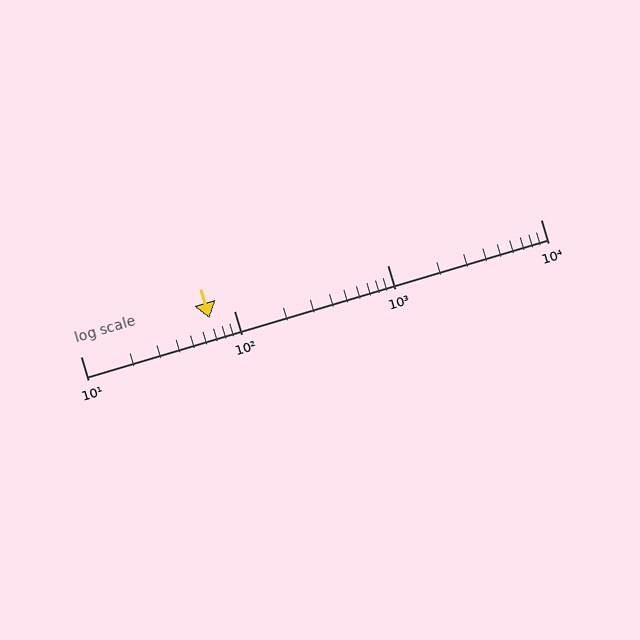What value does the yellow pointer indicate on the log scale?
The pointer indicates approximately 69.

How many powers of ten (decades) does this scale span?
The scale spans 3 decades, from 10 to 10000.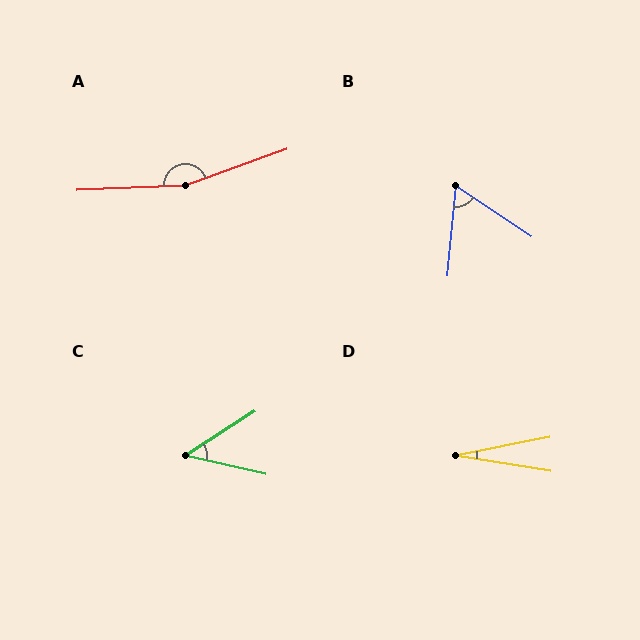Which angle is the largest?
A, at approximately 163 degrees.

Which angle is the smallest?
D, at approximately 21 degrees.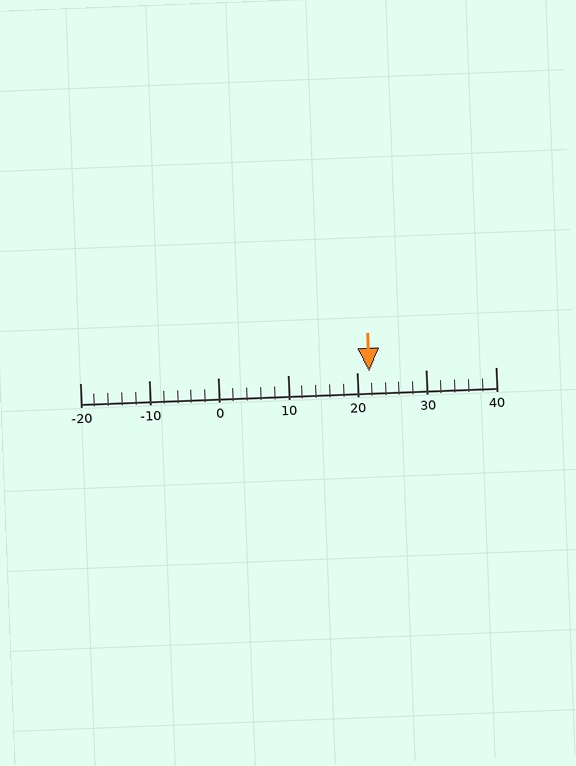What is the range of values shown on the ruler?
The ruler shows values from -20 to 40.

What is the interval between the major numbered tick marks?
The major tick marks are spaced 10 units apart.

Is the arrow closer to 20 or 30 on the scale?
The arrow is closer to 20.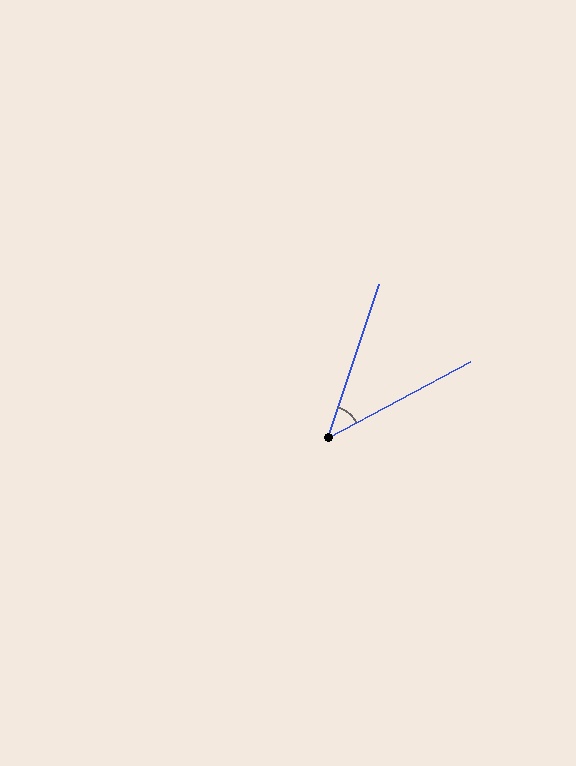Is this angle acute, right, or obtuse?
It is acute.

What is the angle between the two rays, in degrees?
Approximately 43 degrees.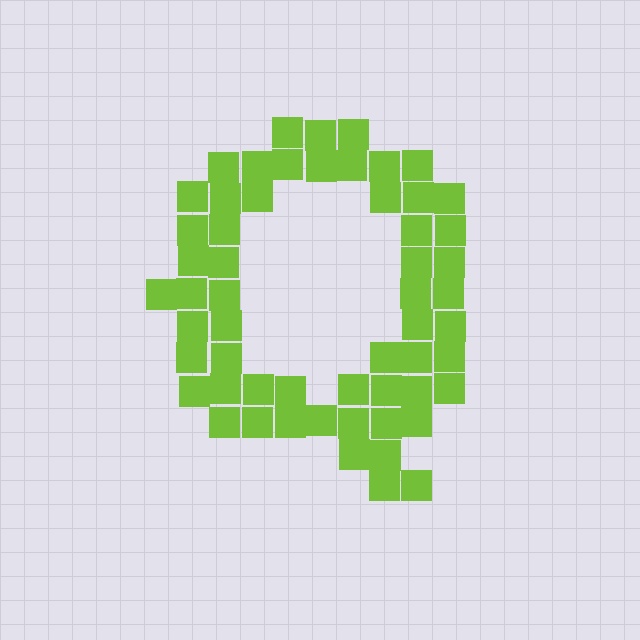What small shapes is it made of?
It is made of small squares.